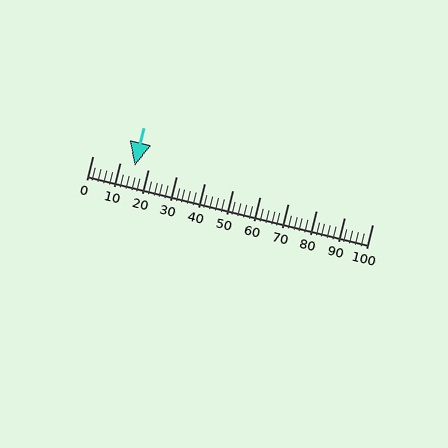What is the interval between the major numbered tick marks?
The major tick marks are spaced 10 units apart.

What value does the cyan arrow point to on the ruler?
The cyan arrow points to approximately 15.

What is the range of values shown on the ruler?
The ruler shows values from 0 to 100.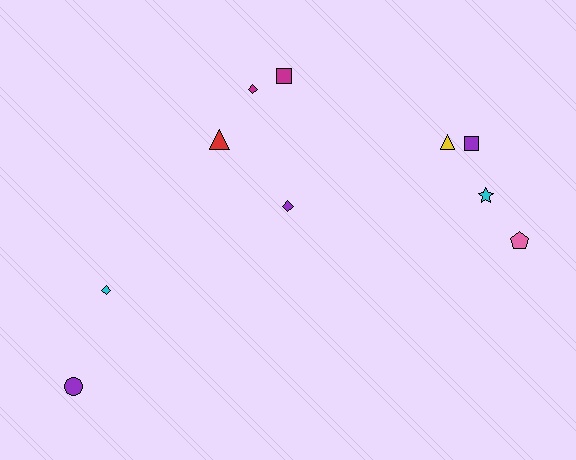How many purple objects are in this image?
There are 3 purple objects.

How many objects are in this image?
There are 10 objects.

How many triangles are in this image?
There are 2 triangles.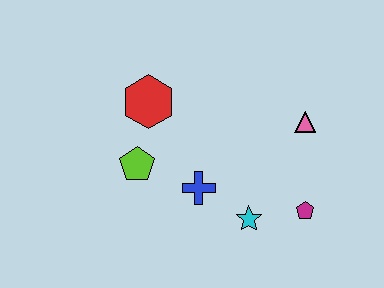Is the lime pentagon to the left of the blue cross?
Yes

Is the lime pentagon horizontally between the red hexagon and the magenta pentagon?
No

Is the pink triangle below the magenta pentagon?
No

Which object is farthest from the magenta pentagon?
The red hexagon is farthest from the magenta pentagon.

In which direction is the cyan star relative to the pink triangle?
The cyan star is below the pink triangle.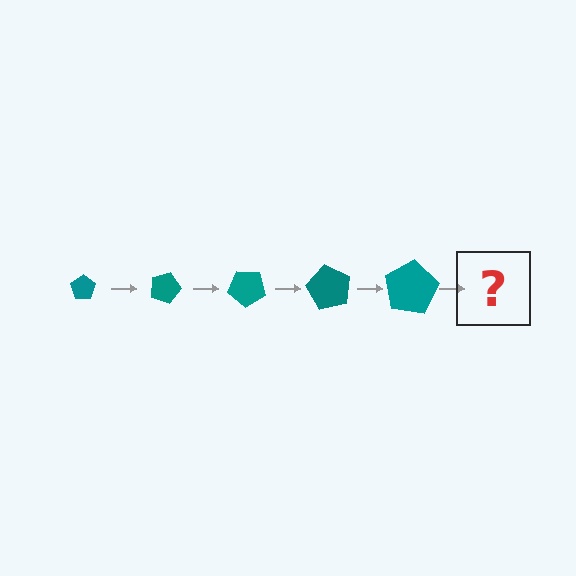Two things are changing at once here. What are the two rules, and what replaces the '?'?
The two rules are that the pentagon grows larger each step and it rotates 20 degrees each step. The '?' should be a pentagon, larger than the previous one and rotated 100 degrees from the start.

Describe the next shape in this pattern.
It should be a pentagon, larger than the previous one and rotated 100 degrees from the start.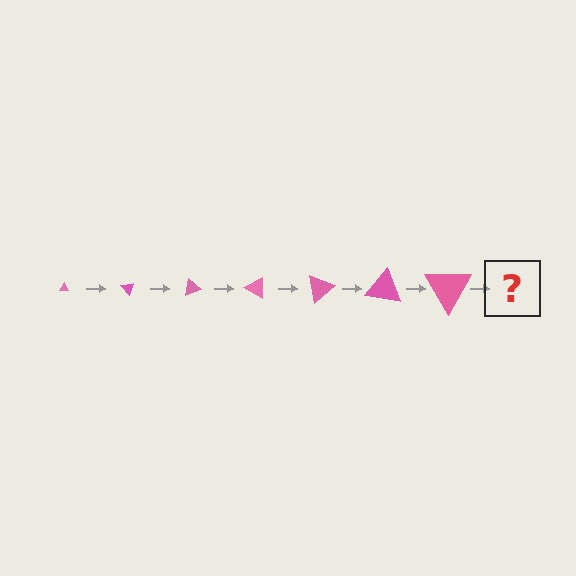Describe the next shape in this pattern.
It should be a triangle, larger than the previous one and rotated 350 degrees from the start.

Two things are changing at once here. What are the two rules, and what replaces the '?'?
The two rules are that the triangle grows larger each step and it rotates 50 degrees each step. The '?' should be a triangle, larger than the previous one and rotated 350 degrees from the start.